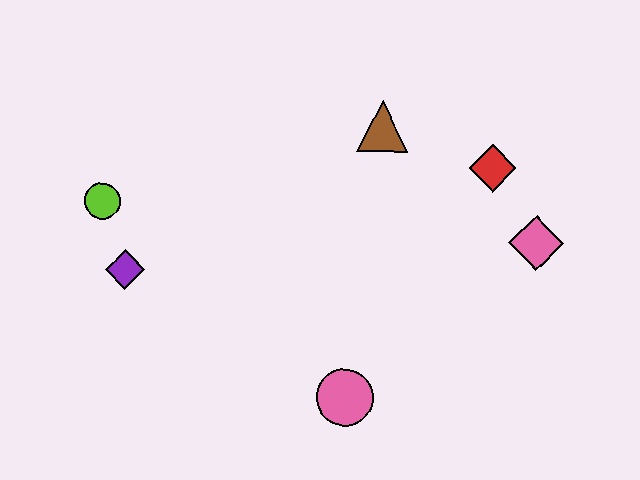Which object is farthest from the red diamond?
The lime circle is farthest from the red diamond.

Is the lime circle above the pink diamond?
Yes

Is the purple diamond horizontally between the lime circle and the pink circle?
Yes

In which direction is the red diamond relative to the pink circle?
The red diamond is above the pink circle.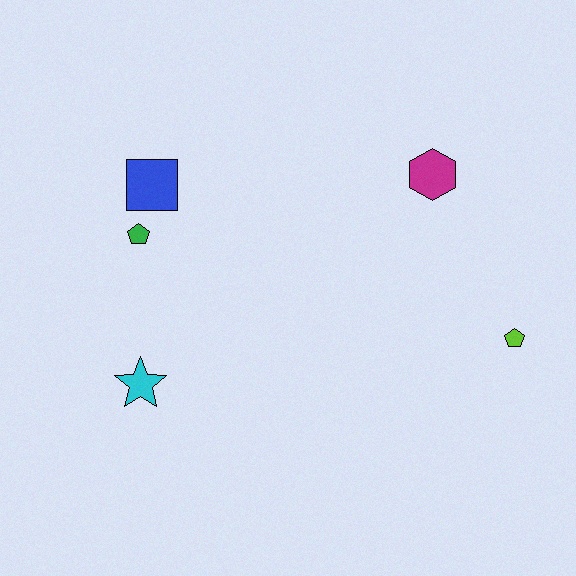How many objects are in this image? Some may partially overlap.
There are 5 objects.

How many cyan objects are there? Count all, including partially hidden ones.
There is 1 cyan object.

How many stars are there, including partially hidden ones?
There is 1 star.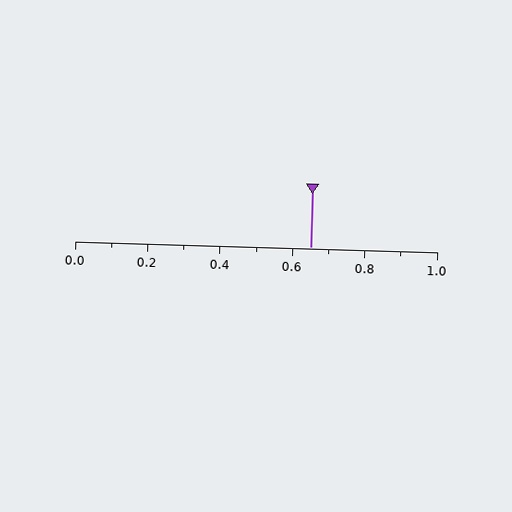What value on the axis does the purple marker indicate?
The marker indicates approximately 0.65.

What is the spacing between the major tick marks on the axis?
The major ticks are spaced 0.2 apart.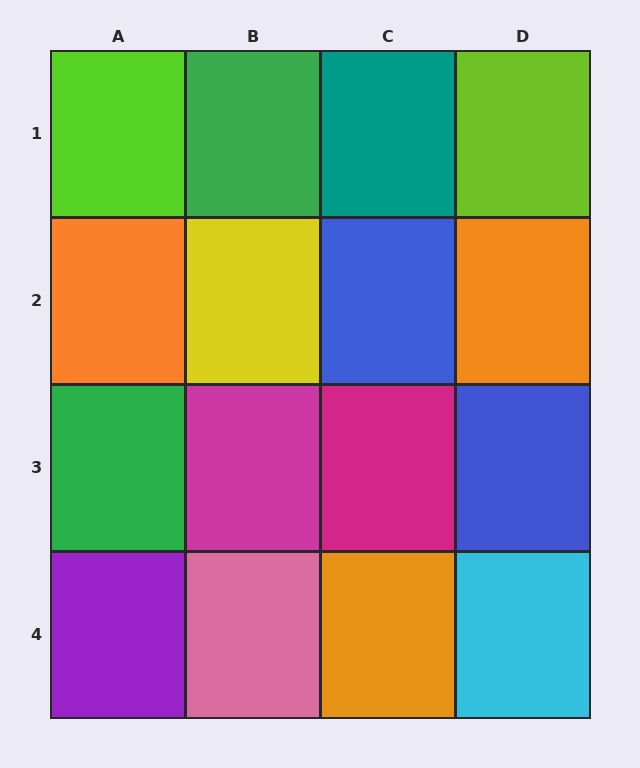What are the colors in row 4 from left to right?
Purple, pink, orange, cyan.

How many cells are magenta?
2 cells are magenta.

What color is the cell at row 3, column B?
Magenta.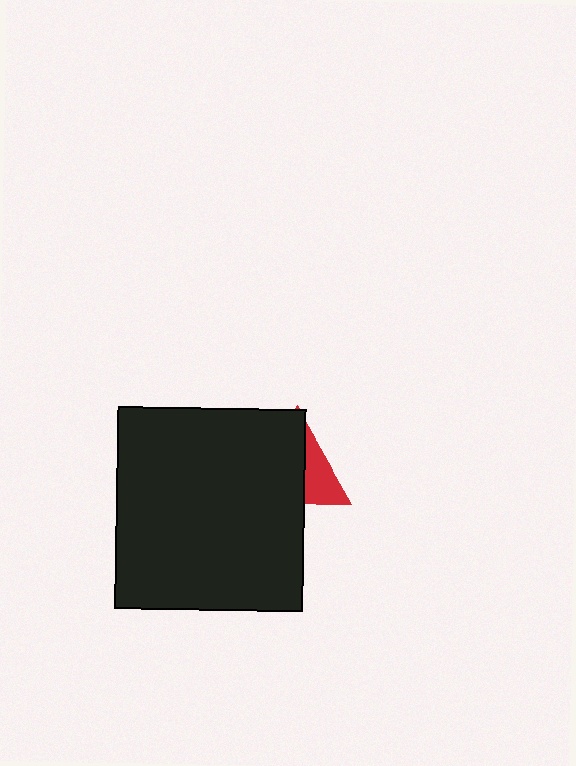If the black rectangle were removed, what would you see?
You would see the complete red triangle.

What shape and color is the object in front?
The object in front is a black rectangle.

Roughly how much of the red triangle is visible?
A small part of it is visible (roughly 34%).